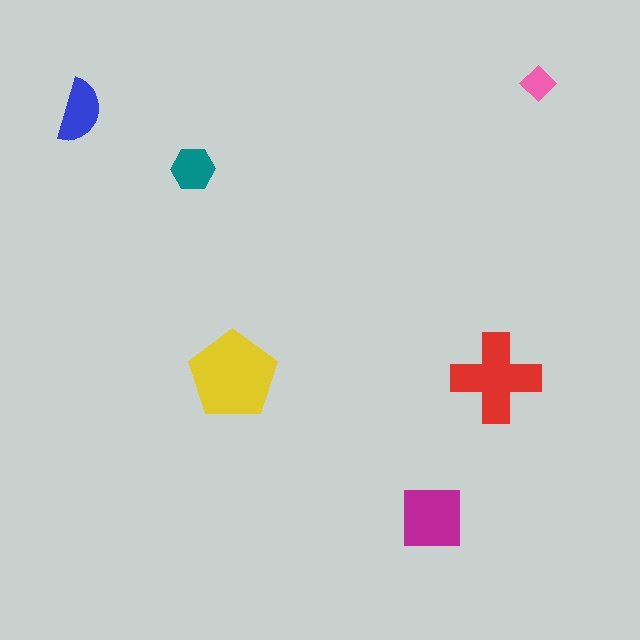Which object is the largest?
The yellow pentagon.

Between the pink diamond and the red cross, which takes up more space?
The red cross.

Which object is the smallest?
The pink diamond.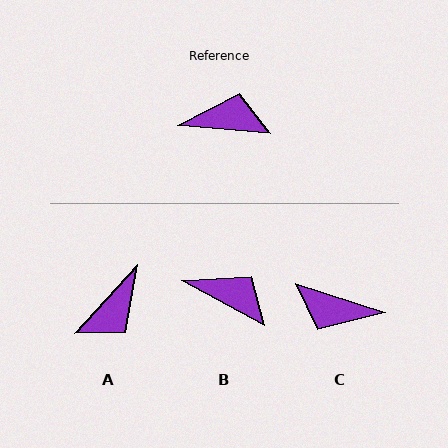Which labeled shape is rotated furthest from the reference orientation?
C, about 167 degrees away.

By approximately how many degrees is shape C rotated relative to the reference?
Approximately 167 degrees counter-clockwise.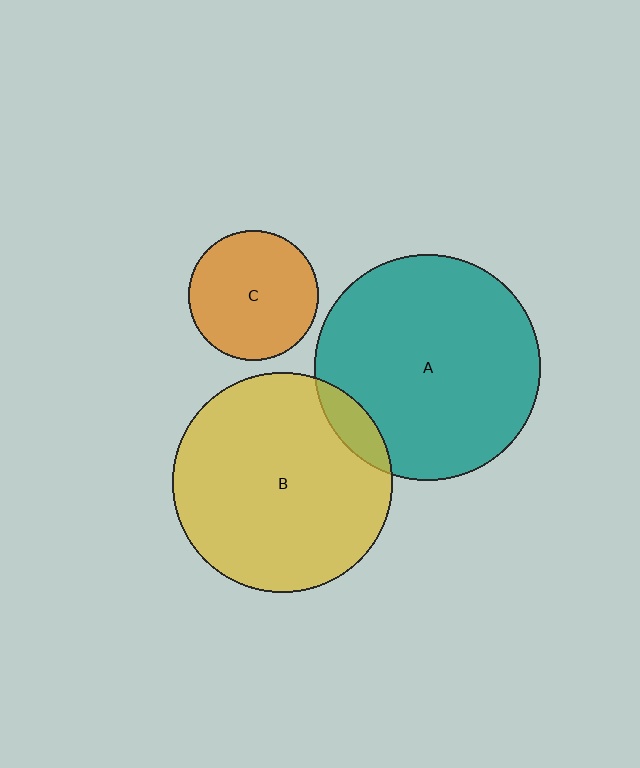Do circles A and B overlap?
Yes.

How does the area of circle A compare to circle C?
Approximately 3.0 times.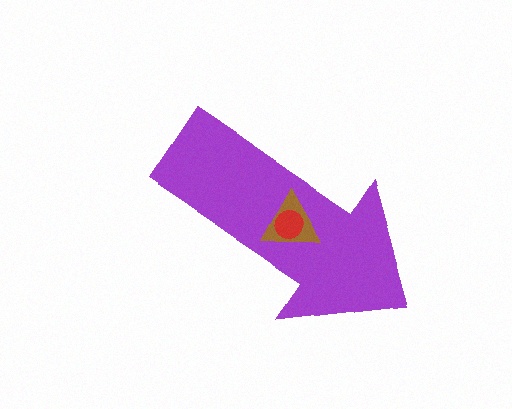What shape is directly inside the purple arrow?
The brown triangle.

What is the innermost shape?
The red circle.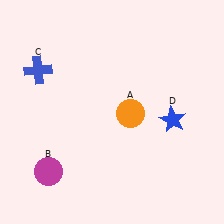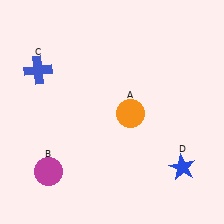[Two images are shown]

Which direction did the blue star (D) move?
The blue star (D) moved down.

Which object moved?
The blue star (D) moved down.